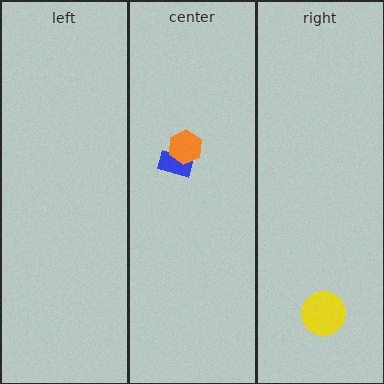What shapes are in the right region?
The yellow circle.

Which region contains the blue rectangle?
The center region.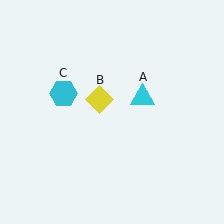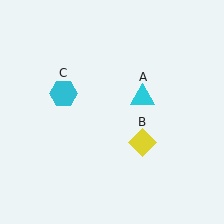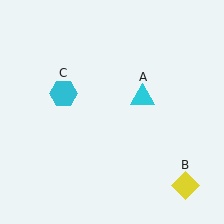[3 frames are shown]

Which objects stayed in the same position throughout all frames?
Cyan triangle (object A) and cyan hexagon (object C) remained stationary.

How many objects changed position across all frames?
1 object changed position: yellow diamond (object B).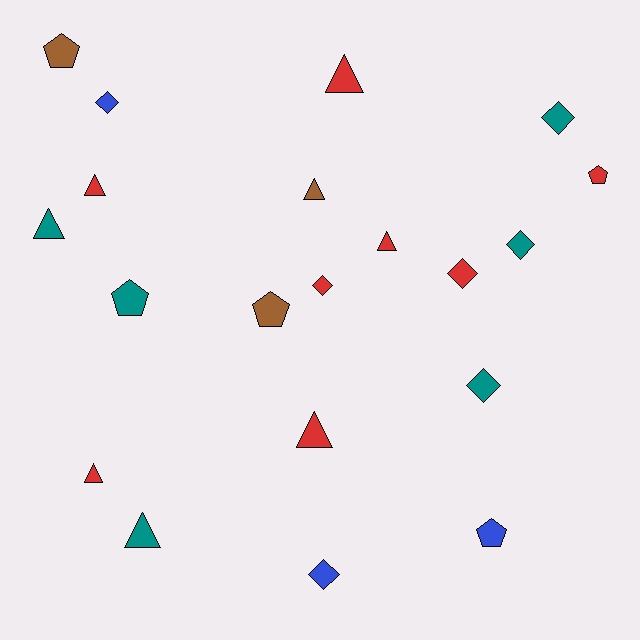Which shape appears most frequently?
Triangle, with 8 objects.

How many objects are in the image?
There are 20 objects.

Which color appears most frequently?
Red, with 8 objects.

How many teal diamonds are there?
There are 3 teal diamonds.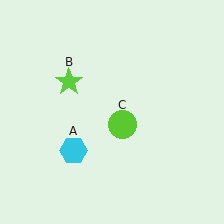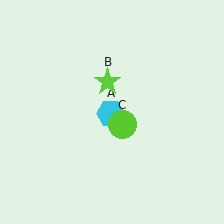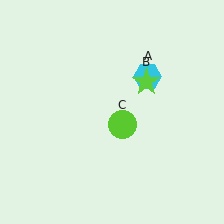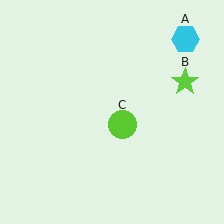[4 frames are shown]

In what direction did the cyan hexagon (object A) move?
The cyan hexagon (object A) moved up and to the right.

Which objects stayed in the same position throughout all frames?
Lime circle (object C) remained stationary.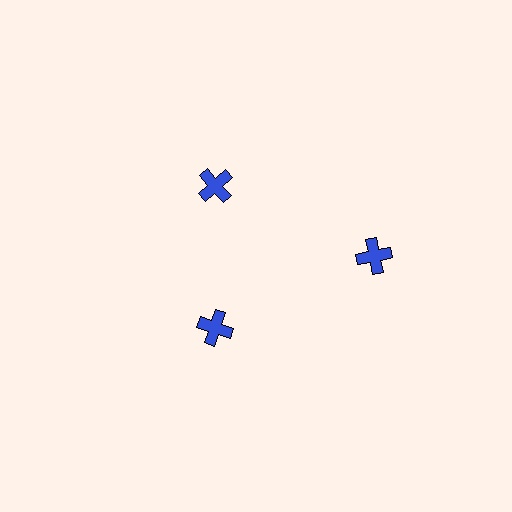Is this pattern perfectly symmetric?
No. The 3 blue crosses are arranged in a ring, but one element near the 3 o'clock position is pushed outward from the center, breaking the 3-fold rotational symmetry.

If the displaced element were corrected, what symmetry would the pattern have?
It would have 3-fold rotational symmetry — the pattern would map onto itself every 120 degrees.